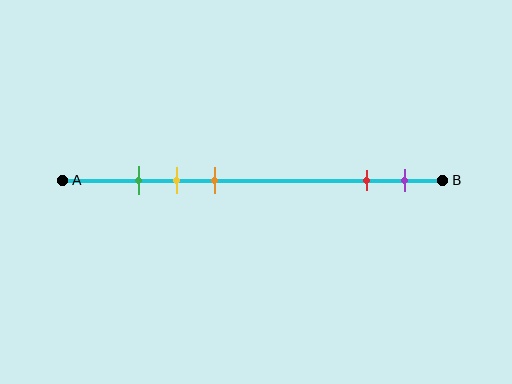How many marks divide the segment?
There are 5 marks dividing the segment.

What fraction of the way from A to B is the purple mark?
The purple mark is approximately 90% (0.9) of the way from A to B.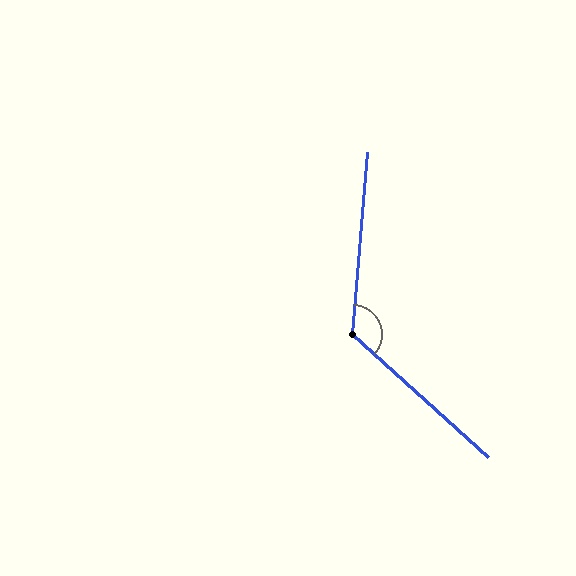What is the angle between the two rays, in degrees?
Approximately 128 degrees.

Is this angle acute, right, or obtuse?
It is obtuse.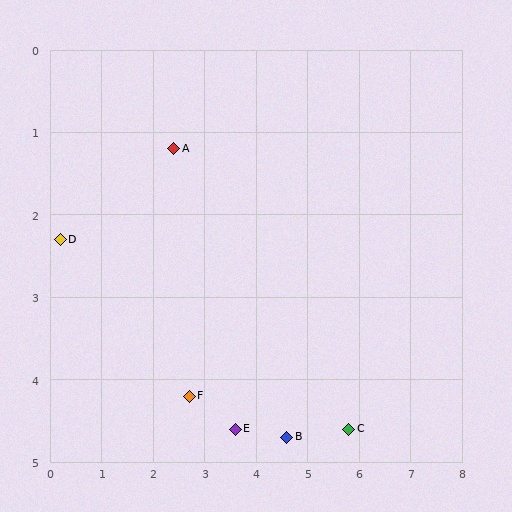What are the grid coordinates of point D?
Point D is at approximately (0.2, 2.3).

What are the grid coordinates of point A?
Point A is at approximately (2.4, 1.2).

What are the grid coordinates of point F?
Point F is at approximately (2.7, 4.2).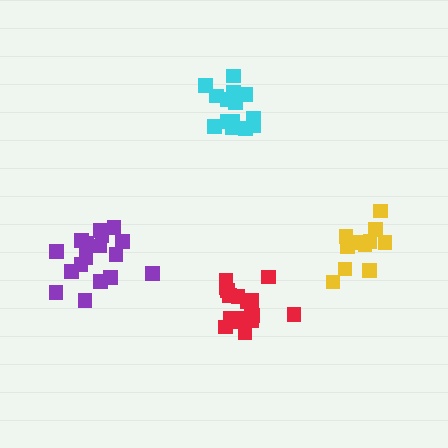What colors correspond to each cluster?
The clusters are colored: purple, yellow, cyan, red.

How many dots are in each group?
Group 1: 17 dots, Group 2: 13 dots, Group 3: 15 dots, Group 4: 19 dots (64 total).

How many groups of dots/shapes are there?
There are 4 groups.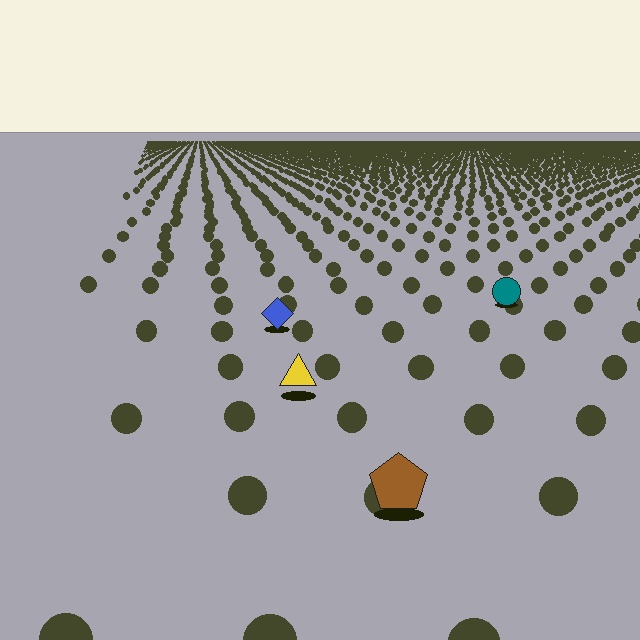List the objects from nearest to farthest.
From nearest to farthest: the brown pentagon, the yellow triangle, the blue diamond, the teal circle.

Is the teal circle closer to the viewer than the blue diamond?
No. The blue diamond is closer — you can tell from the texture gradient: the ground texture is coarser near it.